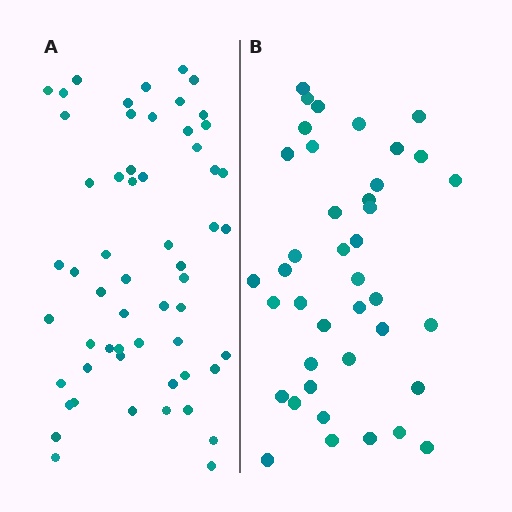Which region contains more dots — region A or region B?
Region A (the left region) has more dots.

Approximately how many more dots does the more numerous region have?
Region A has approximately 15 more dots than region B.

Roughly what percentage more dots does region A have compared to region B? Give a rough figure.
About 40% more.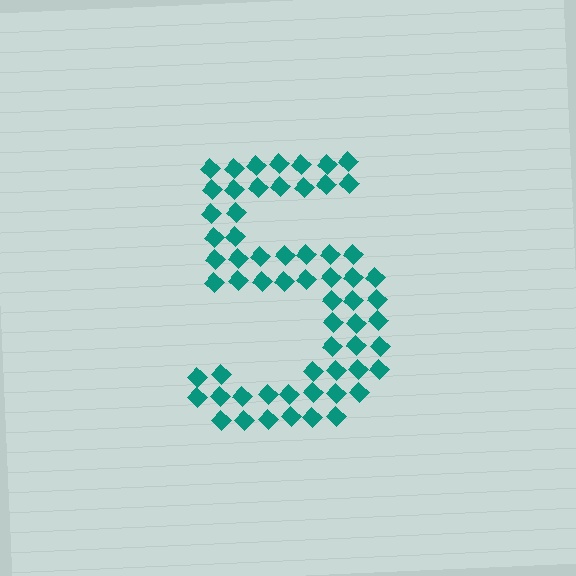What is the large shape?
The large shape is the digit 5.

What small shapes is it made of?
It is made of small diamonds.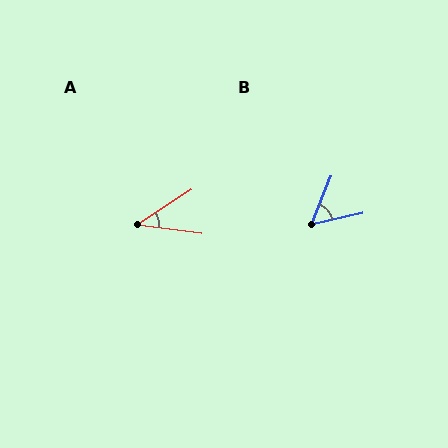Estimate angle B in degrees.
Approximately 56 degrees.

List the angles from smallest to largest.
A (41°), B (56°).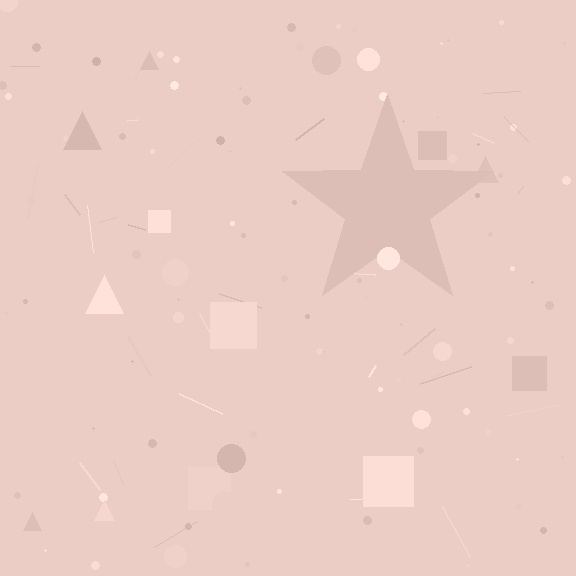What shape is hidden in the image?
A star is hidden in the image.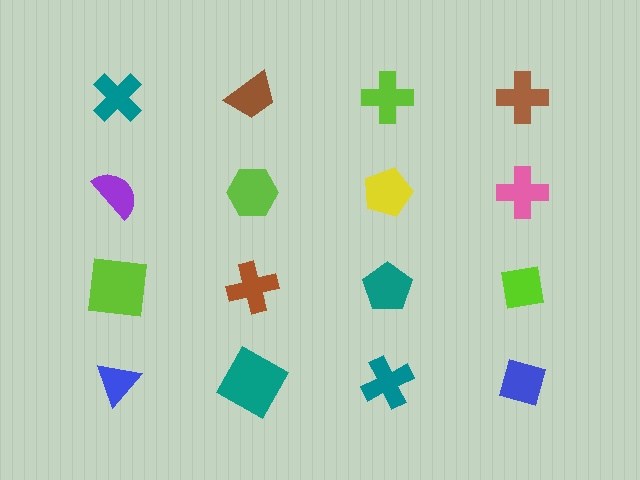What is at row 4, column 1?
A blue triangle.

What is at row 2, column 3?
A yellow pentagon.